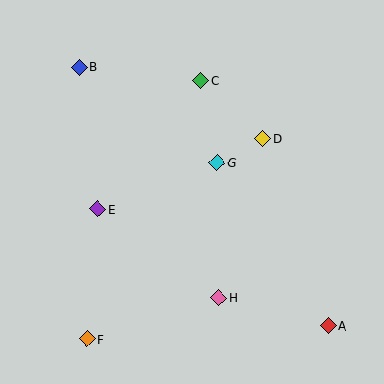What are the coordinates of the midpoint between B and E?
The midpoint between B and E is at (89, 138).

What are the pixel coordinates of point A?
Point A is at (328, 326).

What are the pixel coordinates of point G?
Point G is at (217, 163).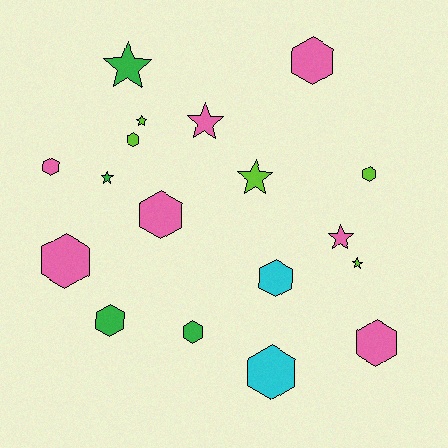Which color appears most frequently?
Pink, with 7 objects.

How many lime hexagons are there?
There are 2 lime hexagons.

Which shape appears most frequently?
Hexagon, with 11 objects.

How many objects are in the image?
There are 18 objects.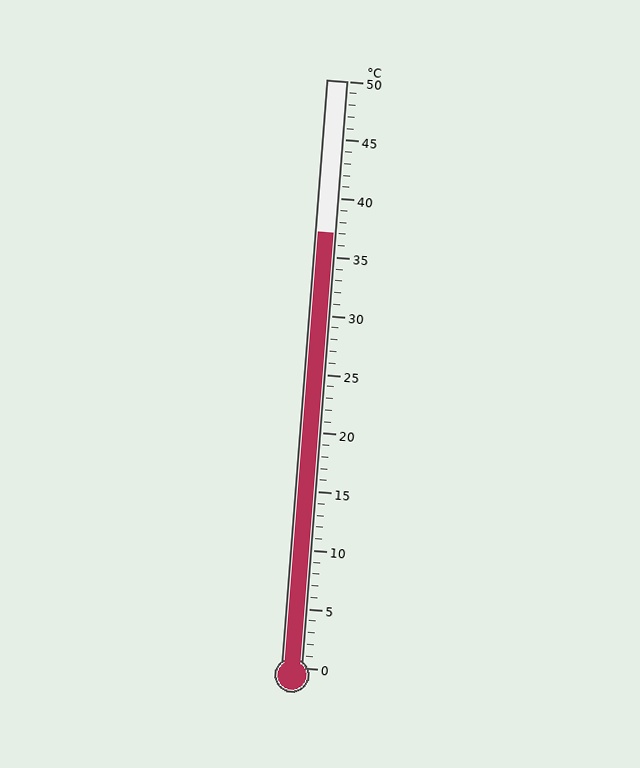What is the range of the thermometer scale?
The thermometer scale ranges from 0°C to 50°C.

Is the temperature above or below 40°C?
The temperature is below 40°C.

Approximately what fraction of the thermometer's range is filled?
The thermometer is filled to approximately 75% of its range.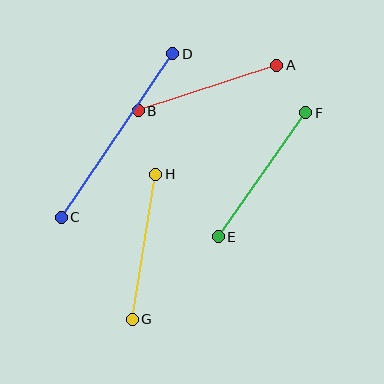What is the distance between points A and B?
The distance is approximately 146 pixels.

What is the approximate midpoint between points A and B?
The midpoint is at approximately (208, 88) pixels.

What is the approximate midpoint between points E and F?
The midpoint is at approximately (262, 175) pixels.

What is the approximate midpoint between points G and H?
The midpoint is at approximately (144, 247) pixels.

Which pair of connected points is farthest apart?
Points C and D are farthest apart.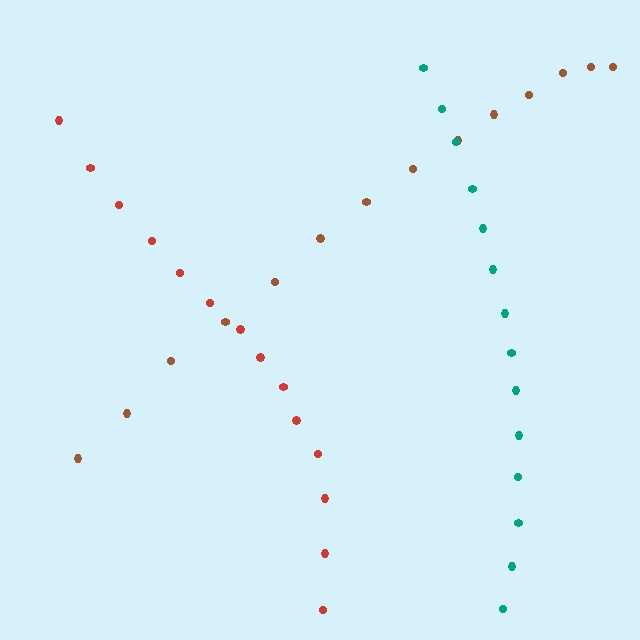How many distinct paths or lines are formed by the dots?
There are 3 distinct paths.